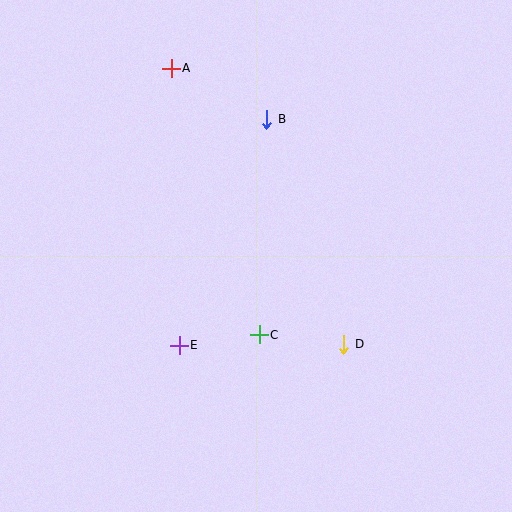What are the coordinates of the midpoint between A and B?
The midpoint between A and B is at (219, 94).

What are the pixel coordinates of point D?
Point D is at (344, 344).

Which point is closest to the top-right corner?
Point B is closest to the top-right corner.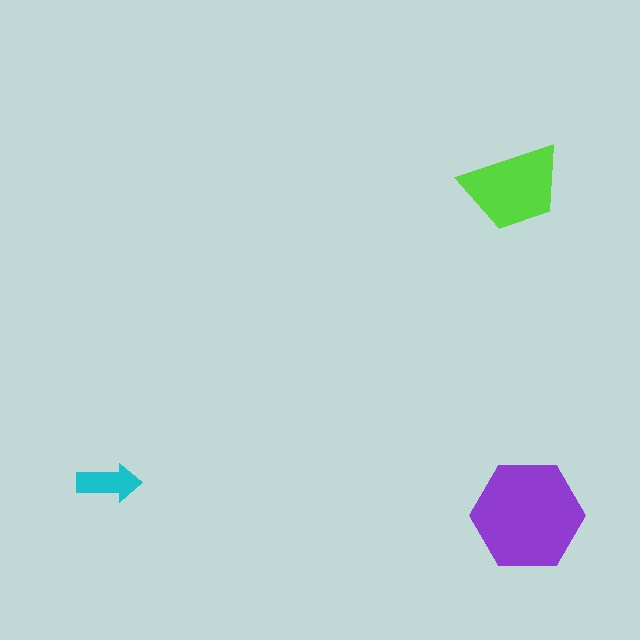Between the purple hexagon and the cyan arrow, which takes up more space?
The purple hexagon.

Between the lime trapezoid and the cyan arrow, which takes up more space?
The lime trapezoid.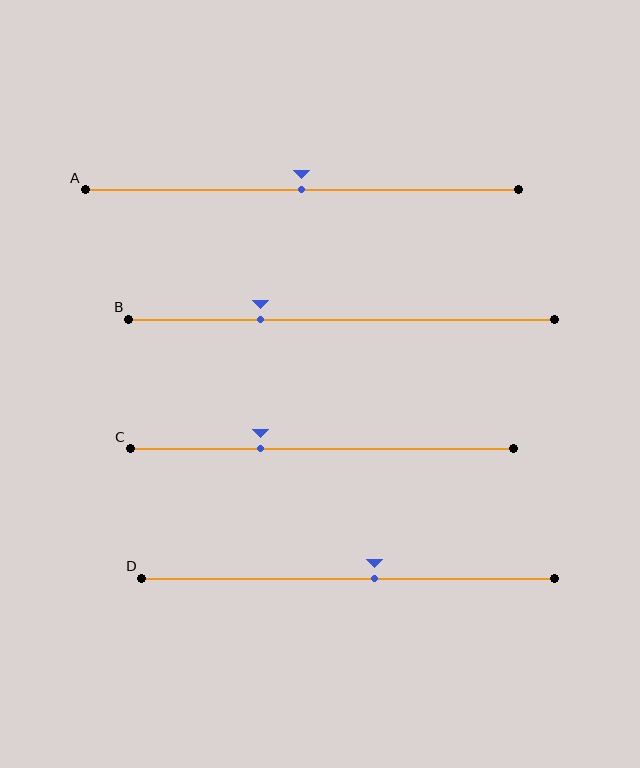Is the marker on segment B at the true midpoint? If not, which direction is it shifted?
No, the marker on segment B is shifted to the left by about 19% of the segment length.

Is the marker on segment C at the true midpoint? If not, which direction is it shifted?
No, the marker on segment C is shifted to the left by about 16% of the segment length.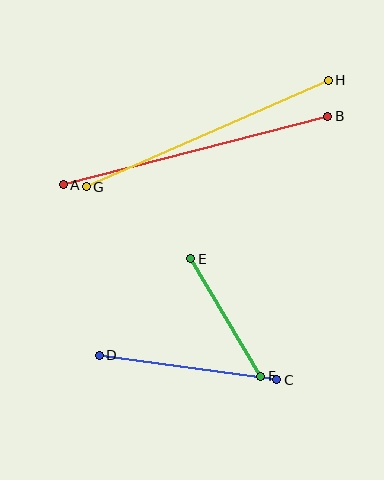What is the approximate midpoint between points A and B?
The midpoint is at approximately (195, 150) pixels.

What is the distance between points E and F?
The distance is approximately 137 pixels.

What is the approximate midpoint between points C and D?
The midpoint is at approximately (188, 367) pixels.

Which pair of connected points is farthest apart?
Points A and B are farthest apart.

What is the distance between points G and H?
The distance is approximately 264 pixels.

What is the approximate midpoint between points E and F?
The midpoint is at approximately (226, 317) pixels.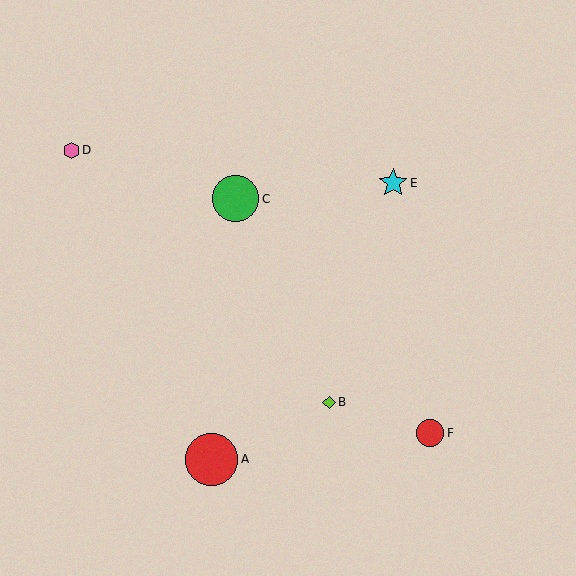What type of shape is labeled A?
Shape A is a red circle.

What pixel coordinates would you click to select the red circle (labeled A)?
Click at (212, 459) to select the red circle A.